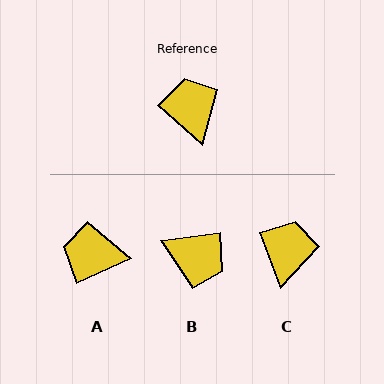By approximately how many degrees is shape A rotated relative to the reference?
Approximately 65 degrees counter-clockwise.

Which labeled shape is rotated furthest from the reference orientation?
B, about 131 degrees away.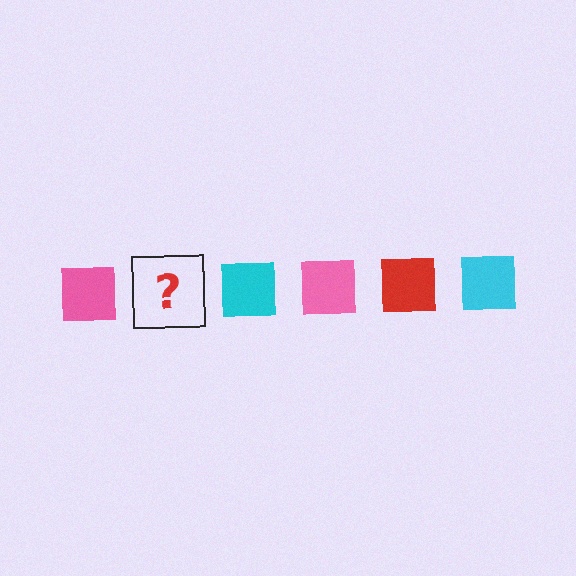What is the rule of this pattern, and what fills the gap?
The rule is that the pattern cycles through pink, red, cyan squares. The gap should be filled with a red square.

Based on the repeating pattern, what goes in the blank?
The blank should be a red square.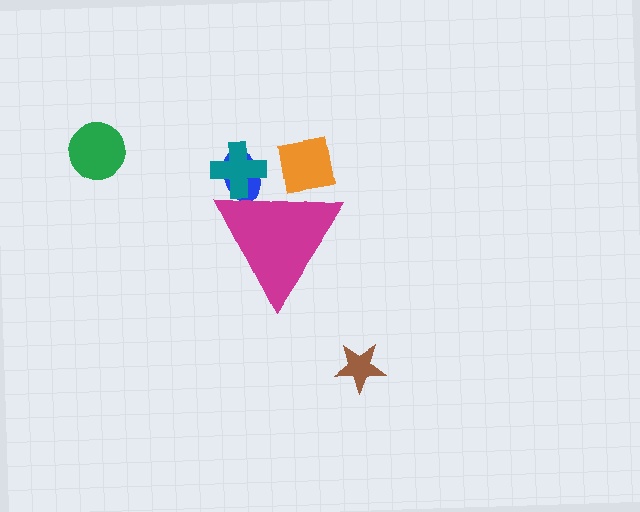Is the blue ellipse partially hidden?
Yes, the blue ellipse is partially hidden behind the magenta triangle.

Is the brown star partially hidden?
No, the brown star is fully visible.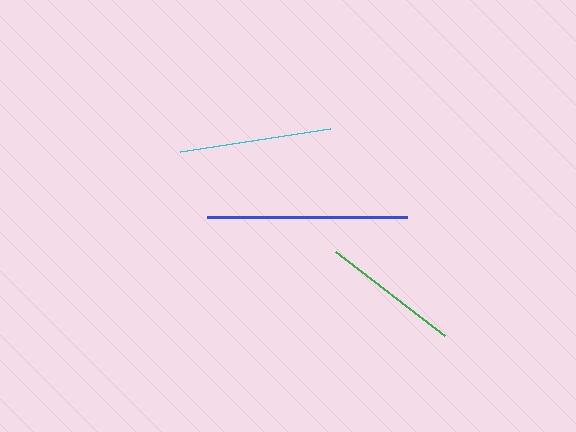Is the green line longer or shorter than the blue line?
The blue line is longer than the green line.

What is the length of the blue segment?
The blue segment is approximately 200 pixels long.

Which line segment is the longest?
The blue line is the longest at approximately 200 pixels.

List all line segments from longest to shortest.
From longest to shortest: blue, cyan, green.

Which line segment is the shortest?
The green line is the shortest at approximately 138 pixels.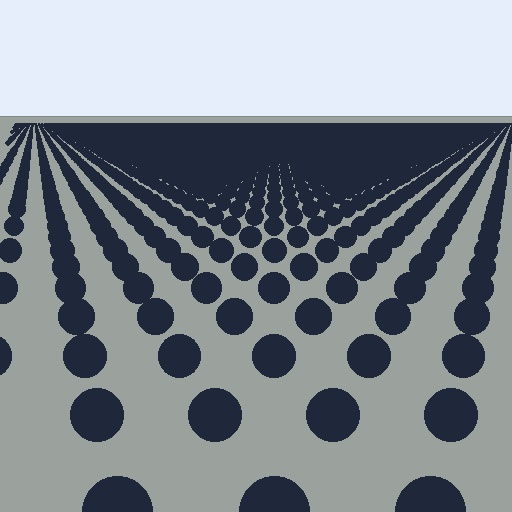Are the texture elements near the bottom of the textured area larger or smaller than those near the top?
Larger. Near the bottom, elements are closer to the viewer and appear at a bigger on-screen size.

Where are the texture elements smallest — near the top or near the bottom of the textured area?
Near the top.